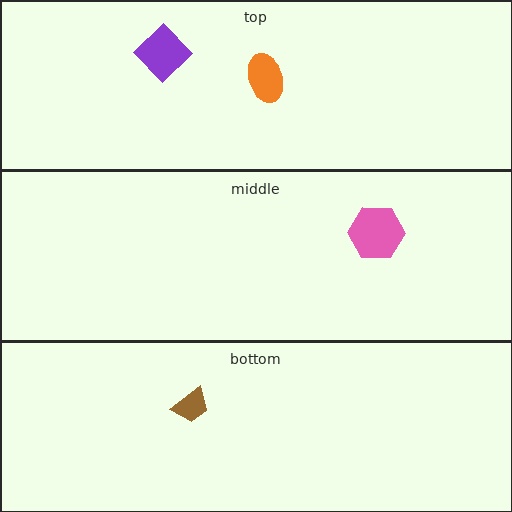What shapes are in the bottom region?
The brown trapezoid.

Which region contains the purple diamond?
The top region.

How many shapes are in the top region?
2.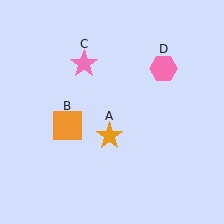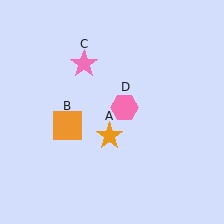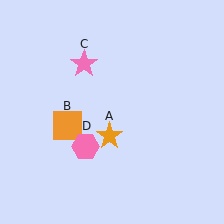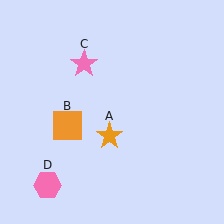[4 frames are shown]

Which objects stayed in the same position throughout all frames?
Orange star (object A) and orange square (object B) and pink star (object C) remained stationary.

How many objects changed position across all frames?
1 object changed position: pink hexagon (object D).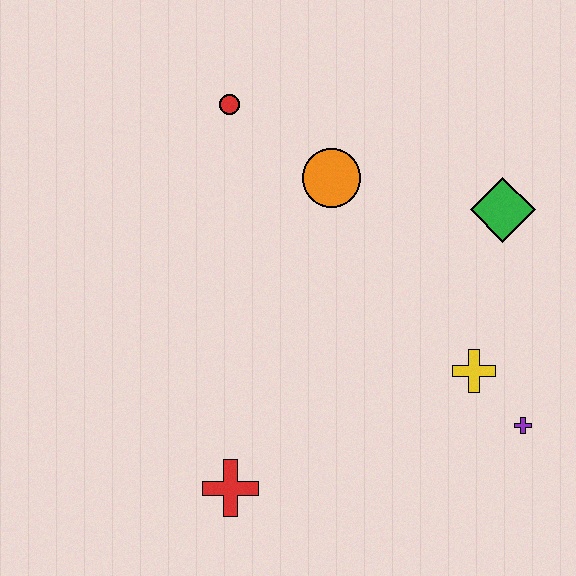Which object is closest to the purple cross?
The yellow cross is closest to the purple cross.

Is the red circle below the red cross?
No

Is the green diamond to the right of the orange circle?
Yes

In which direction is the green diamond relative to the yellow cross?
The green diamond is above the yellow cross.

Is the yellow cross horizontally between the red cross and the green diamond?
Yes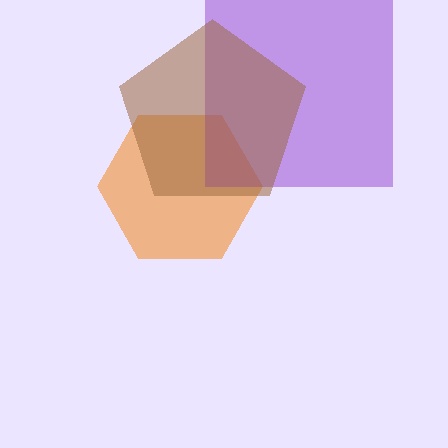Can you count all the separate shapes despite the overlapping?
Yes, there are 3 separate shapes.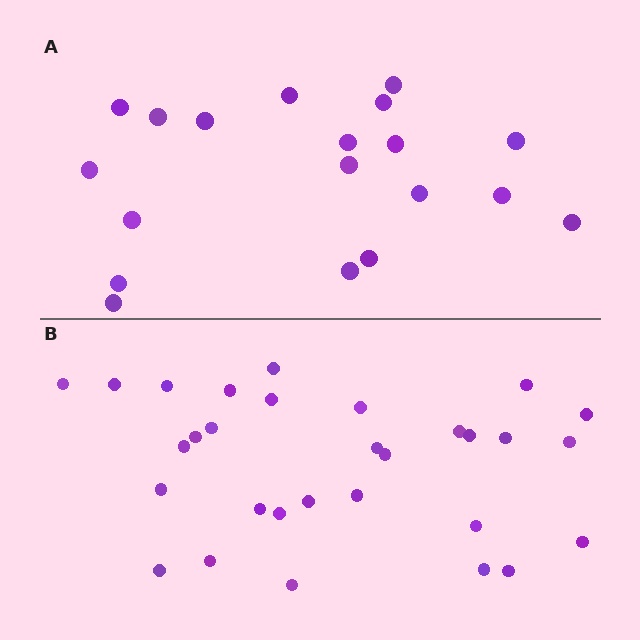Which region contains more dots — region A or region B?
Region B (the bottom region) has more dots.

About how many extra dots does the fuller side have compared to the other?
Region B has roughly 12 or so more dots than region A.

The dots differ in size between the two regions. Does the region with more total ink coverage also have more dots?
No. Region A has more total ink coverage because its dots are larger, but region B actually contains more individual dots. Total area can be misleading — the number of items is what matters here.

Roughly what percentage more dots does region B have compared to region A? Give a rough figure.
About 60% more.